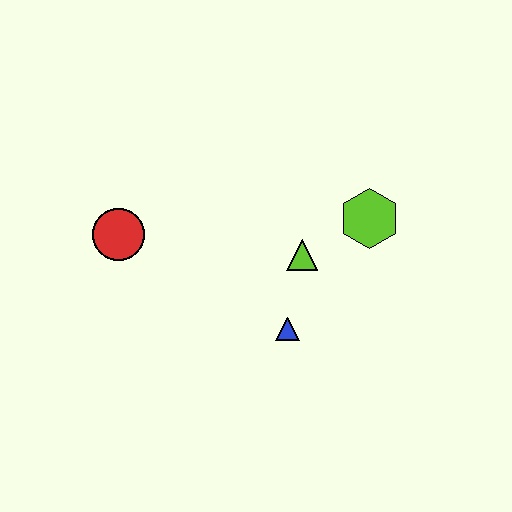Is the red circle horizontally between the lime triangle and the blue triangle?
No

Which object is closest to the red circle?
The lime triangle is closest to the red circle.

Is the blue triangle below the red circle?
Yes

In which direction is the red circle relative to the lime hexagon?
The red circle is to the left of the lime hexagon.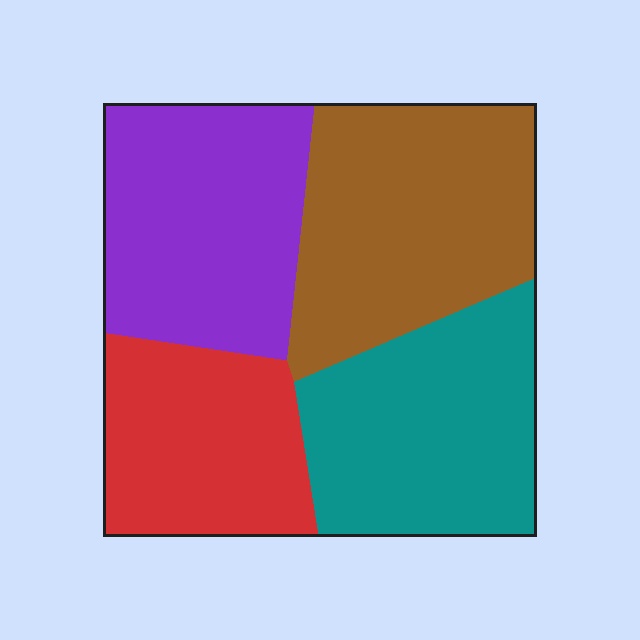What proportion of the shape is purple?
Purple takes up about one quarter (1/4) of the shape.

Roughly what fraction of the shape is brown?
Brown takes up about one quarter (1/4) of the shape.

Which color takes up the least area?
Red, at roughly 20%.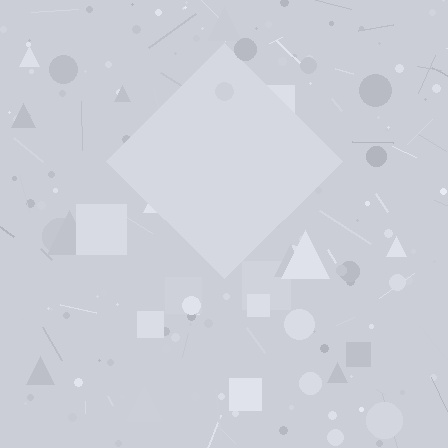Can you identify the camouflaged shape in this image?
The camouflaged shape is a diamond.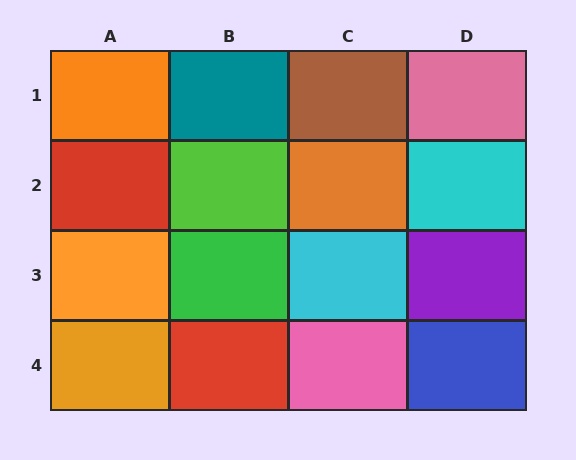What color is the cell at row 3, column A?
Orange.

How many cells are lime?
1 cell is lime.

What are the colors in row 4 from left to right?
Orange, red, pink, blue.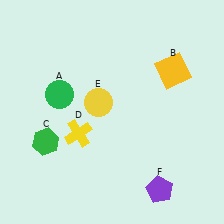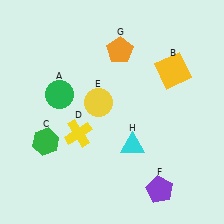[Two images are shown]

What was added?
An orange pentagon (G), a cyan triangle (H) were added in Image 2.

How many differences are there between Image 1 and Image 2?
There are 2 differences between the two images.